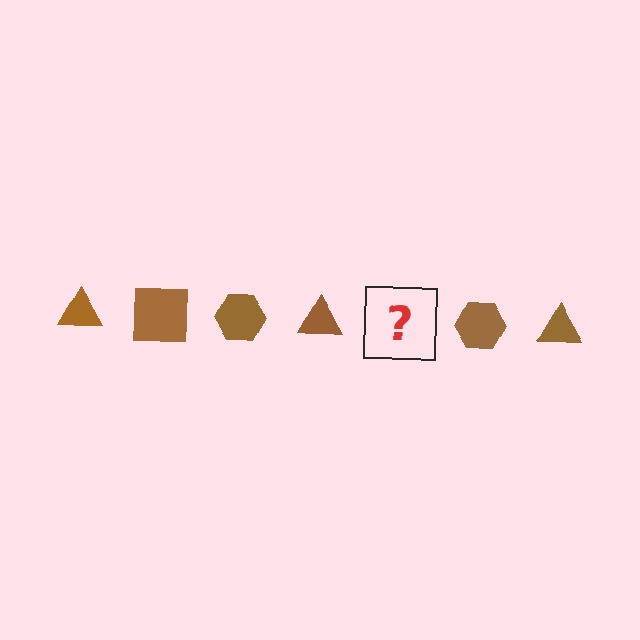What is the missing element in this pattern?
The missing element is a brown square.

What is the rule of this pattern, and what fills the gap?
The rule is that the pattern cycles through triangle, square, hexagon shapes in brown. The gap should be filled with a brown square.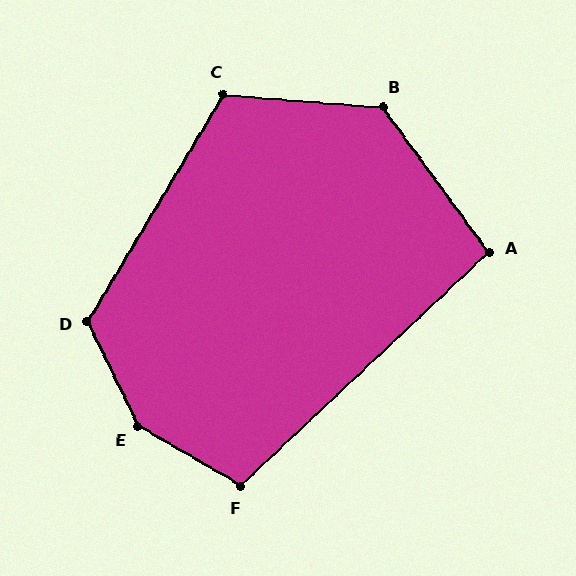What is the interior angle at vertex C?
Approximately 116 degrees (obtuse).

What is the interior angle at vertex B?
Approximately 131 degrees (obtuse).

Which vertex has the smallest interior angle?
A, at approximately 97 degrees.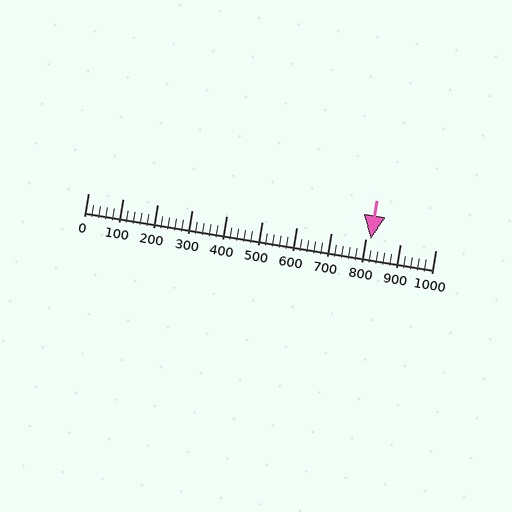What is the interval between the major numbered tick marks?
The major tick marks are spaced 100 units apart.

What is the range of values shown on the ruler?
The ruler shows values from 0 to 1000.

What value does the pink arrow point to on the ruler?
The pink arrow points to approximately 814.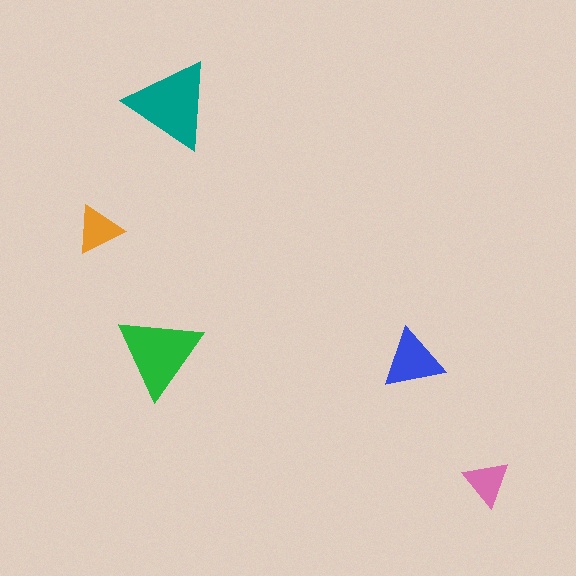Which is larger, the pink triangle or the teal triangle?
The teal one.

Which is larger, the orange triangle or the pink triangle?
The orange one.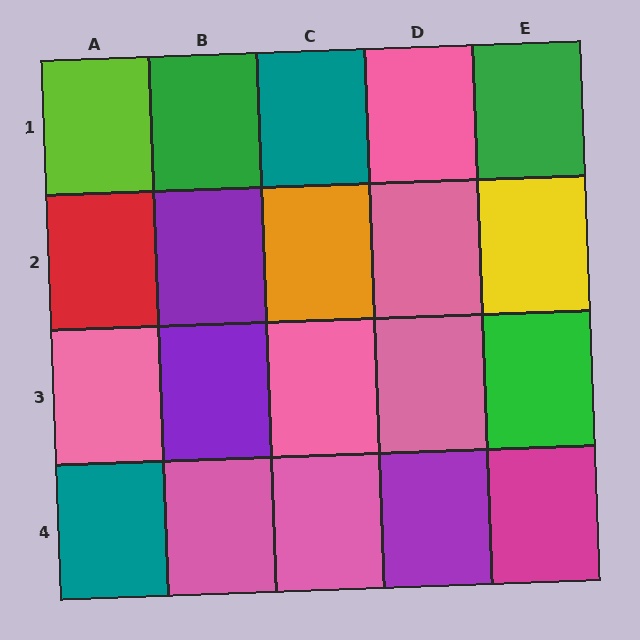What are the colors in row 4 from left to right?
Teal, pink, pink, purple, magenta.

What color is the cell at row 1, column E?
Green.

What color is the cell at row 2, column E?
Yellow.